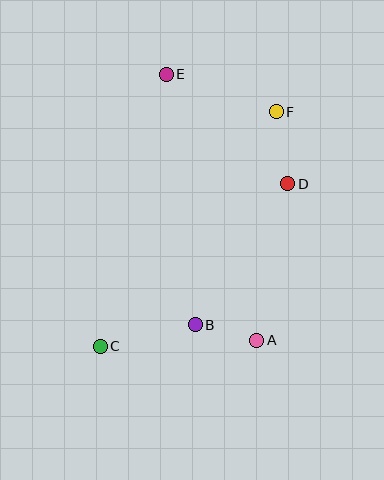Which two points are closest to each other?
Points A and B are closest to each other.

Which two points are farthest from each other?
Points C and F are farthest from each other.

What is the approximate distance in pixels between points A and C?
The distance between A and C is approximately 157 pixels.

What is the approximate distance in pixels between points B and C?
The distance between B and C is approximately 97 pixels.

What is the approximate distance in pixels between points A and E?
The distance between A and E is approximately 281 pixels.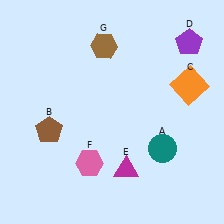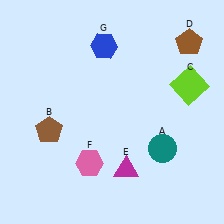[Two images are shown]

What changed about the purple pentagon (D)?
In Image 1, D is purple. In Image 2, it changed to brown.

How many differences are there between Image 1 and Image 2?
There are 3 differences between the two images.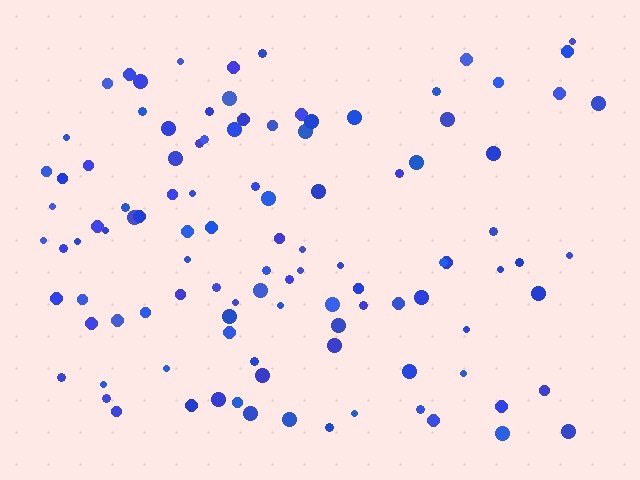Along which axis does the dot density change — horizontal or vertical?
Horizontal.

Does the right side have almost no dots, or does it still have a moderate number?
Still a moderate number, just noticeably fewer than the left.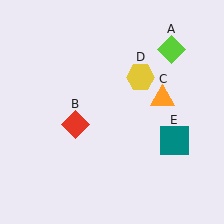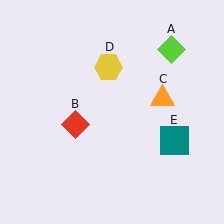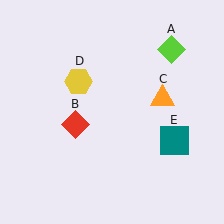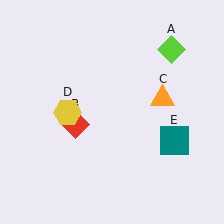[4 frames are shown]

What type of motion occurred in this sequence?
The yellow hexagon (object D) rotated counterclockwise around the center of the scene.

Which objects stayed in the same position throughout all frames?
Lime diamond (object A) and red diamond (object B) and orange triangle (object C) and teal square (object E) remained stationary.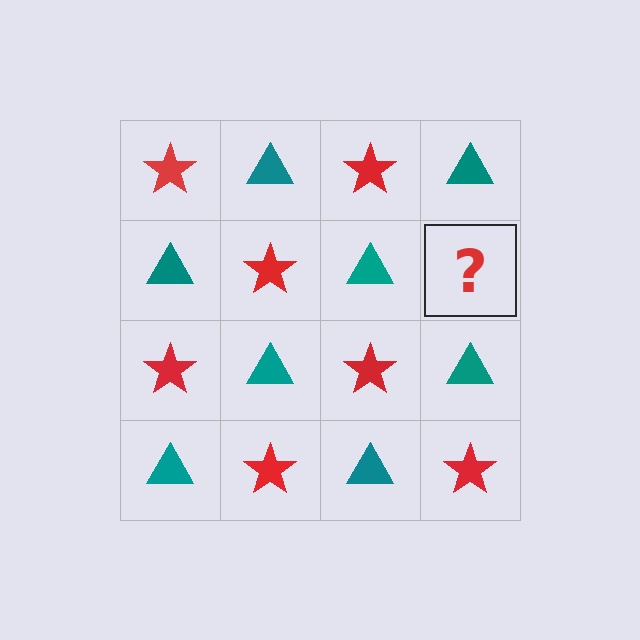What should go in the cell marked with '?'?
The missing cell should contain a red star.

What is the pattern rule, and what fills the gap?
The rule is that it alternates red star and teal triangle in a checkerboard pattern. The gap should be filled with a red star.